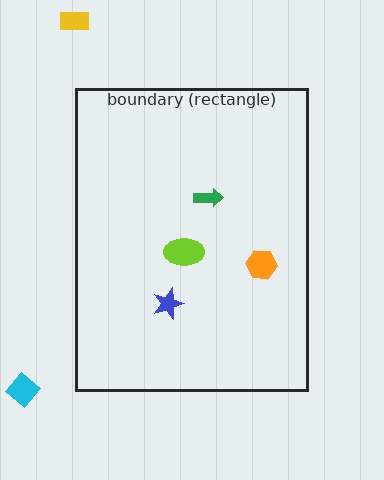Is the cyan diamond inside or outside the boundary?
Outside.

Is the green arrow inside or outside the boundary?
Inside.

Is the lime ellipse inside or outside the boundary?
Inside.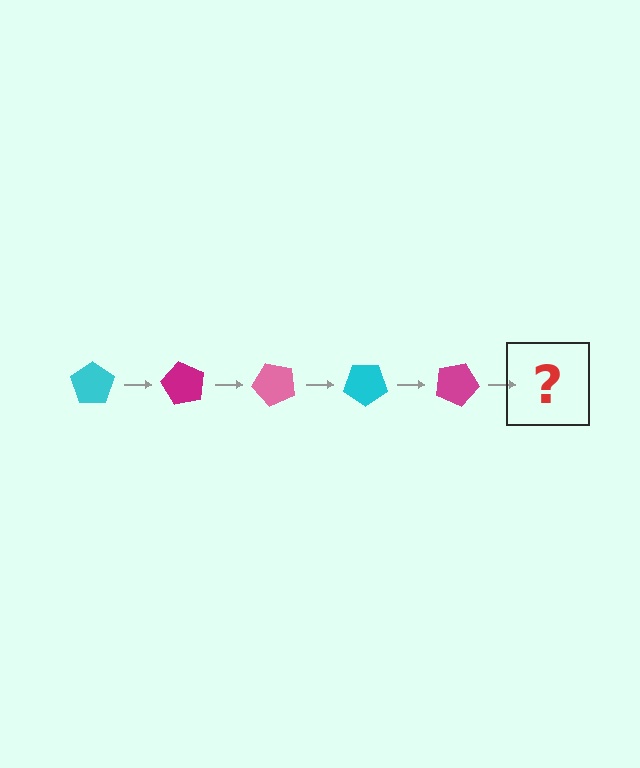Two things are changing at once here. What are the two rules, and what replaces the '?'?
The two rules are that it rotates 60 degrees each step and the color cycles through cyan, magenta, and pink. The '?' should be a pink pentagon, rotated 300 degrees from the start.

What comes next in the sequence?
The next element should be a pink pentagon, rotated 300 degrees from the start.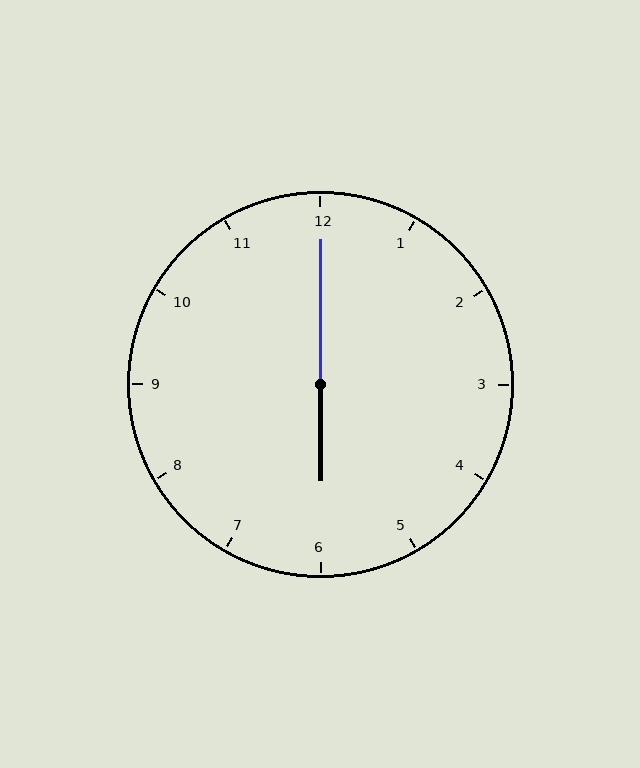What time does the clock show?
6:00.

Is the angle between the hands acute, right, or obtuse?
It is obtuse.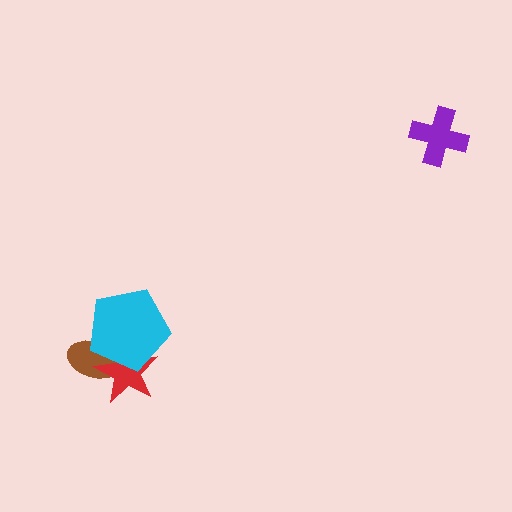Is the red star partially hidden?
Yes, it is partially covered by another shape.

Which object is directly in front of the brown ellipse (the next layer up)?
The red star is directly in front of the brown ellipse.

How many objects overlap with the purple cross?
0 objects overlap with the purple cross.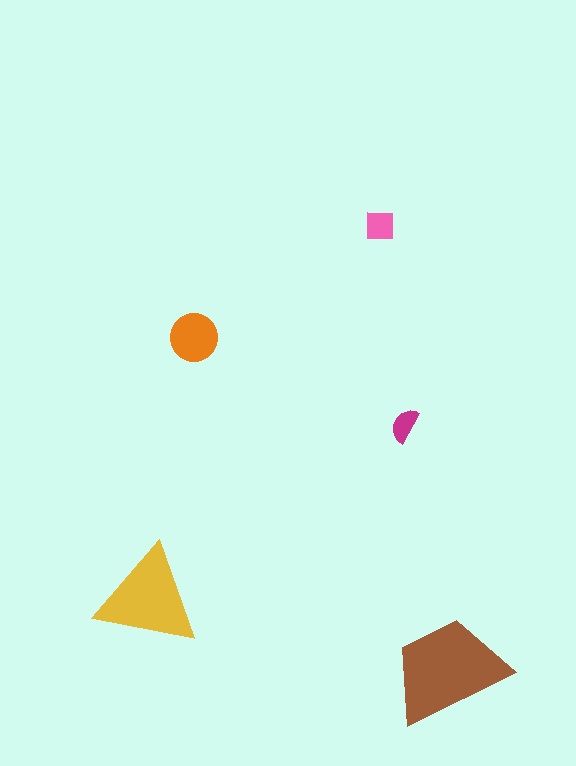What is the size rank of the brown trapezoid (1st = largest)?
1st.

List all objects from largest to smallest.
The brown trapezoid, the yellow triangle, the orange circle, the pink square, the magenta semicircle.